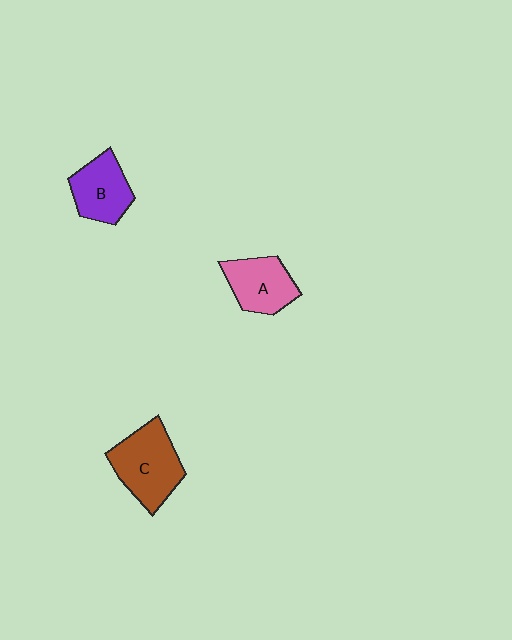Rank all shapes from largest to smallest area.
From largest to smallest: C (brown), A (pink), B (purple).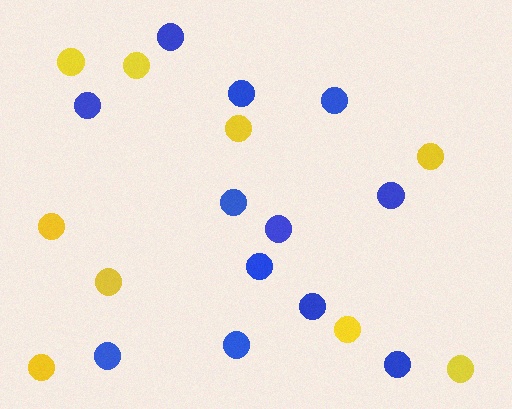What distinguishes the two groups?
There are 2 groups: one group of blue circles (12) and one group of yellow circles (9).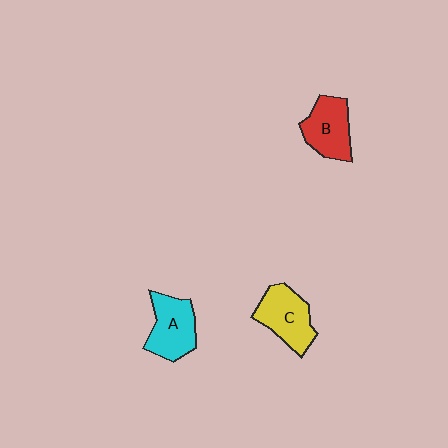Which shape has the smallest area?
Shape B (red).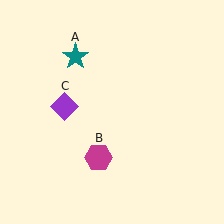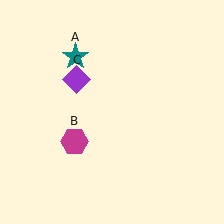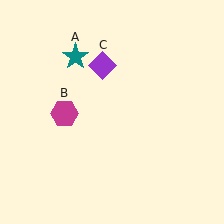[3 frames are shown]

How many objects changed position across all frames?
2 objects changed position: magenta hexagon (object B), purple diamond (object C).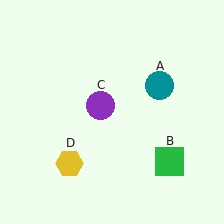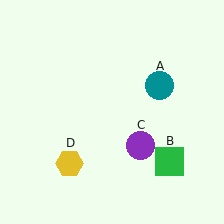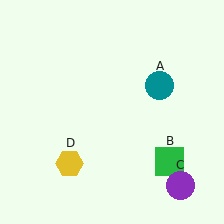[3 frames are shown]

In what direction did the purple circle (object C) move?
The purple circle (object C) moved down and to the right.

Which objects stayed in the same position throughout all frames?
Teal circle (object A) and green square (object B) and yellow hexagon (object D) remained stationary.